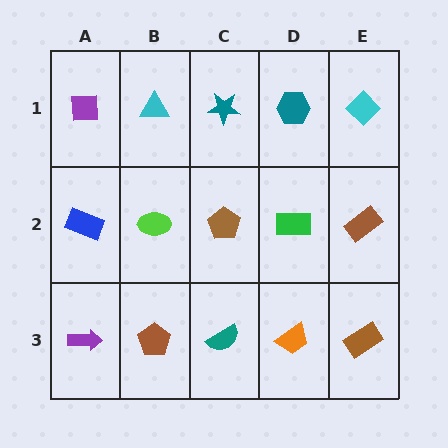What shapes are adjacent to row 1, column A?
A blue rectangle (row 2, column A), a cyan triangle (row 1, column B).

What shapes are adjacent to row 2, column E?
A cyan diamond (row 1, column E), a brown rectangle (row 3, column E), a green rectangle (row 2, column D).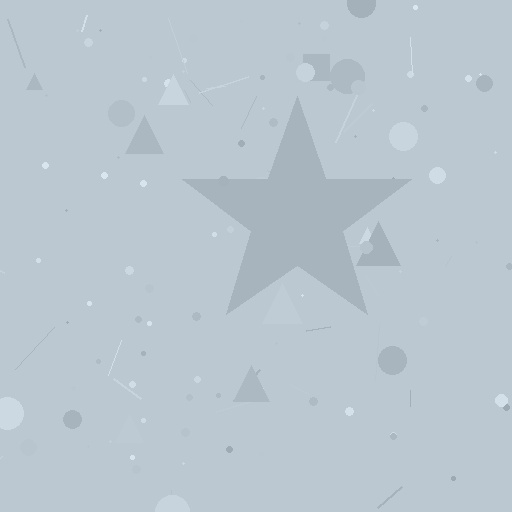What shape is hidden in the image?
A star is hidden in the image.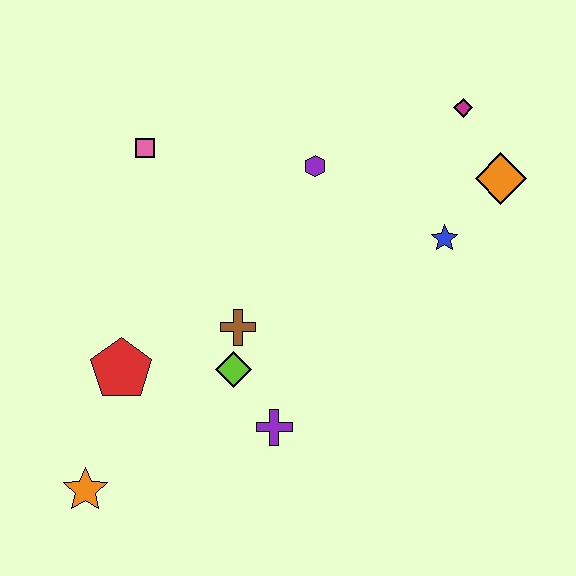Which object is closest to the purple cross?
The lime diamond is closest to the purple cross.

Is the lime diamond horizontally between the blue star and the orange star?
Yes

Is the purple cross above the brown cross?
No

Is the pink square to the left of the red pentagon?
No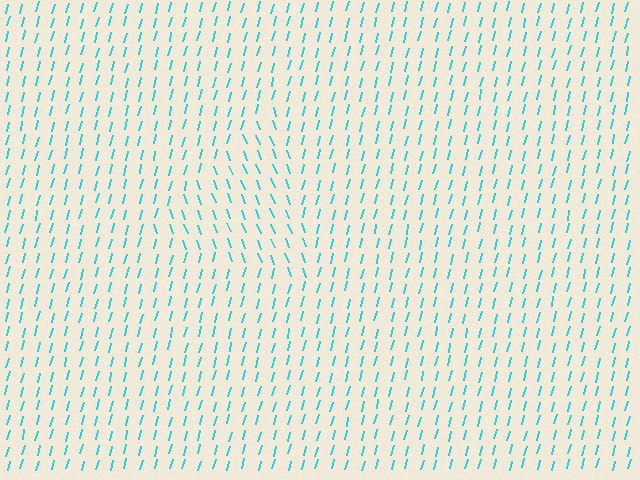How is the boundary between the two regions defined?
The boundary is defined purely by a change in line orientation (approximately 34 degrees difference). All lines are the same color and thickness.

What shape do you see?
I see a triangle.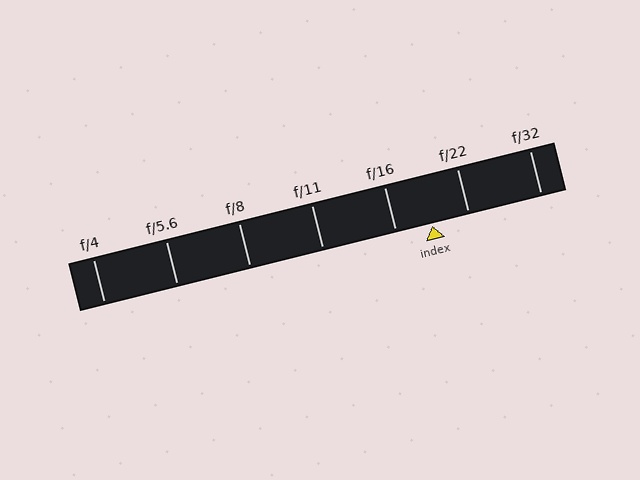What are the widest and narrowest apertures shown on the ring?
The widest aperture shown is f/4 and the narrowest is f/32.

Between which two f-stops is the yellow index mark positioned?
The index mark is between f/16 and f/22.